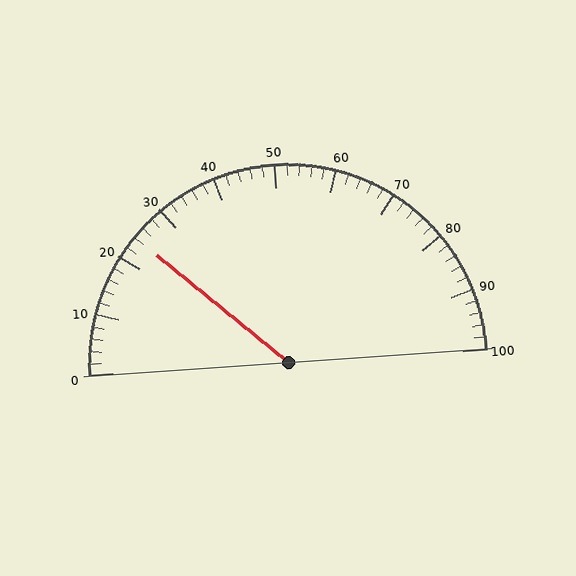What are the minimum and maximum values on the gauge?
The gauge ranges from 0 to 100.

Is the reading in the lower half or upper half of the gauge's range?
The reading is in the lower half of the range (0 to 100).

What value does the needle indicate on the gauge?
The needle indicates approximately 24.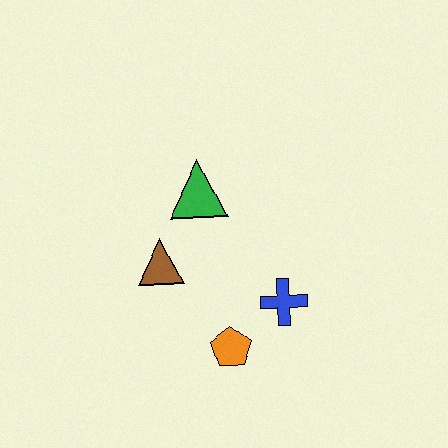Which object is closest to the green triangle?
The brown triangle is closest to the green triangle.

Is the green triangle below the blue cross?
No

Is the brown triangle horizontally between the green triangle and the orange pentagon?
No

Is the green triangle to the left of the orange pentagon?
Yes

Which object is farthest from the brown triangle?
The blue cross is farthest from the brown triangle.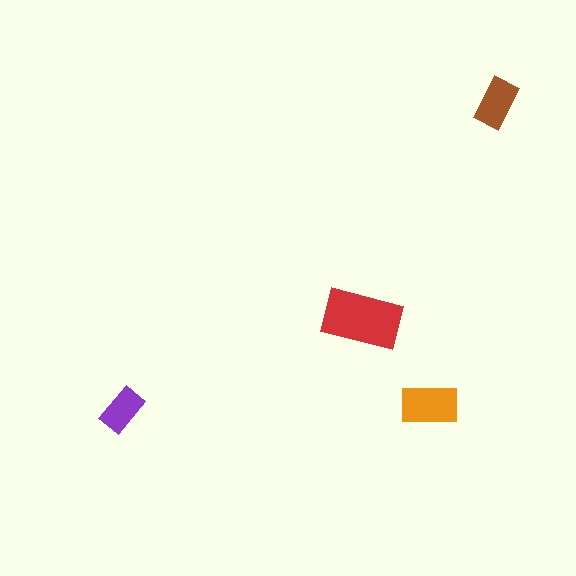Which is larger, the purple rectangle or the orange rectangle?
The orange one.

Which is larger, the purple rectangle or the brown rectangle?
The brown one.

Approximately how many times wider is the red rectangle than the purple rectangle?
About 2 times wider.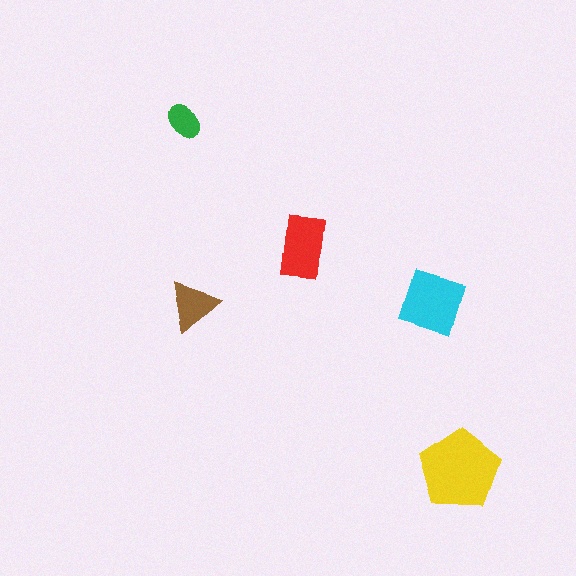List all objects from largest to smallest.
The yellow pentagon, the cyan diamond, the red rectangle, the brown triangle, the green ellipse.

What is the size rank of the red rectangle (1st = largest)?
3rd.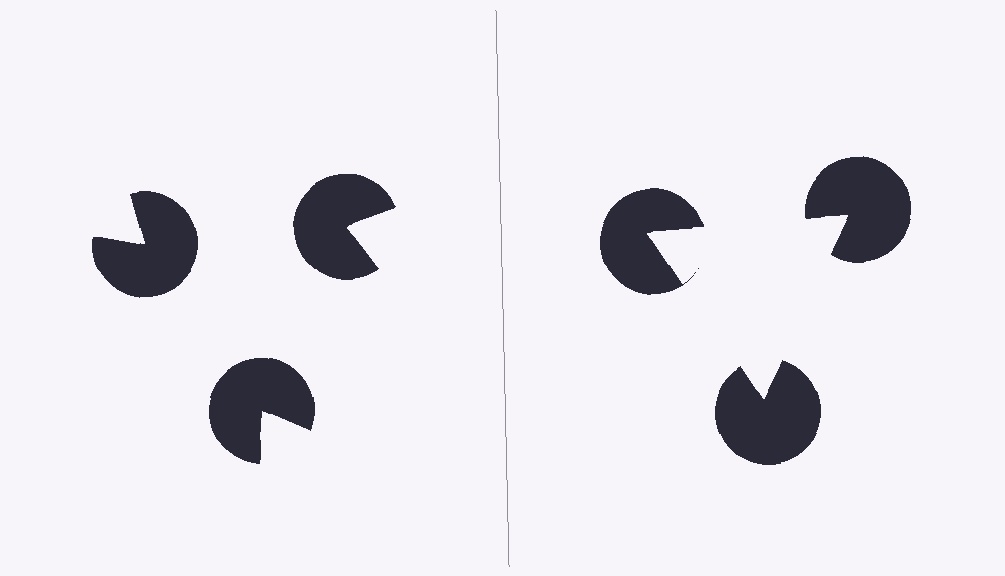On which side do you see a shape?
An illusory triangle appears on the right side. On the left side the wedge cuts are rotated, so no coherent shape forms.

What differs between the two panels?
The pac-man discs are positioned identically on both sides; only the wedge orientations differ. On the right they align to a triangle; on the left they are misaligned.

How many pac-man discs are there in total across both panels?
6 — 3 on each side.